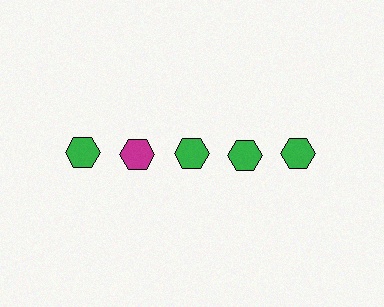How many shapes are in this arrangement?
There are 5 shapes arranged in a grid pattern.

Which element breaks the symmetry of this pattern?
The magenta hexagon in the top row, second from left column breaks the symmetry. All other shapes are green hexagons.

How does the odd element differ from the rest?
It has a different color: magenta instead of green.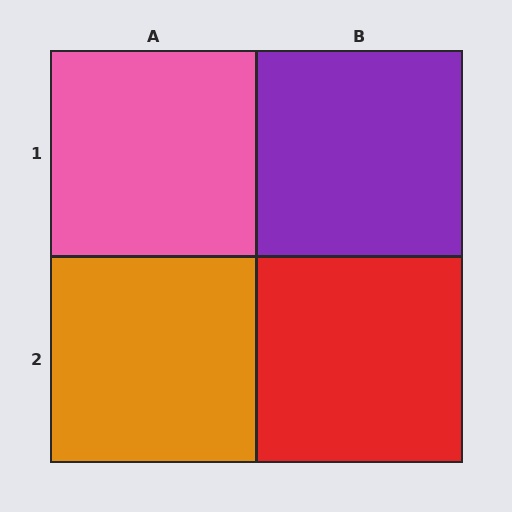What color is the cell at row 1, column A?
Pink.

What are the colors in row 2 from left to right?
Orange, red.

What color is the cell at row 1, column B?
Purple.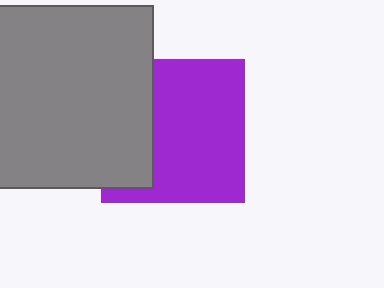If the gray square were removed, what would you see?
You would see the complete purple square.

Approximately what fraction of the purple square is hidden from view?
Roughly 33% of the purple square is hidden behind the gray square.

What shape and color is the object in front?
The object in front is a gray square.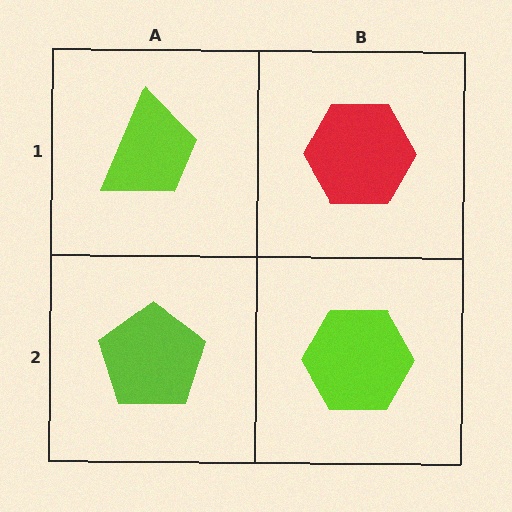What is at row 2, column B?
A lime hexagon.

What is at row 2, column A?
A lime pentagon.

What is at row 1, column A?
A lime trapezoid.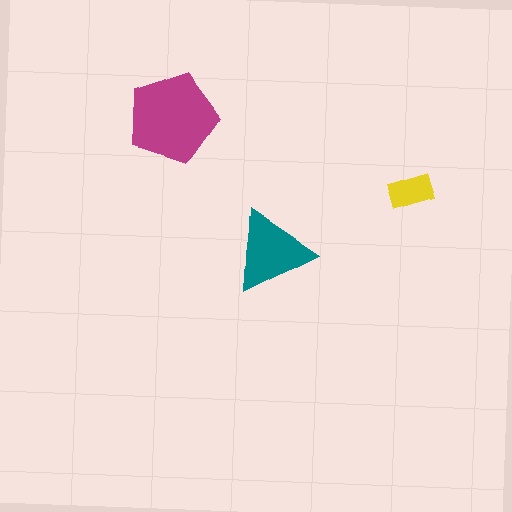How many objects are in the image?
There are 3 objects in the image.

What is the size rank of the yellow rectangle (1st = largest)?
3rd.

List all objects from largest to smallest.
The magenta pentagon, the teal triangle, the yellow rectangle.